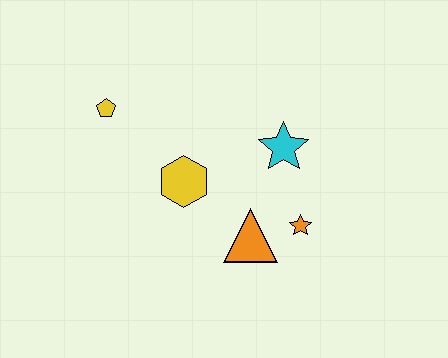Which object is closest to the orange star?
The orange triangle is closest to the orange star.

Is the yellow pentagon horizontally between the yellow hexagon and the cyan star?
No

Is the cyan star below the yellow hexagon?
No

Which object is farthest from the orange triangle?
The yellow pentagon is farthest from the orange triangle.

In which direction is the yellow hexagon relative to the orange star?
The yellow hexagon is to the left of the orange star.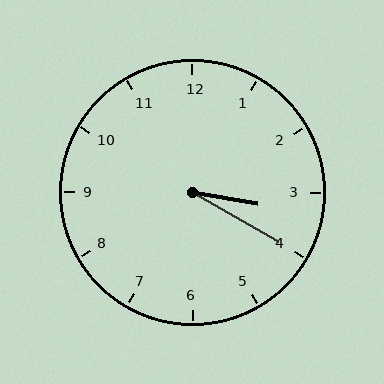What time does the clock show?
3:20.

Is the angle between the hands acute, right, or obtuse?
It is acute.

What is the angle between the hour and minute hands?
Approximately 20 degrees.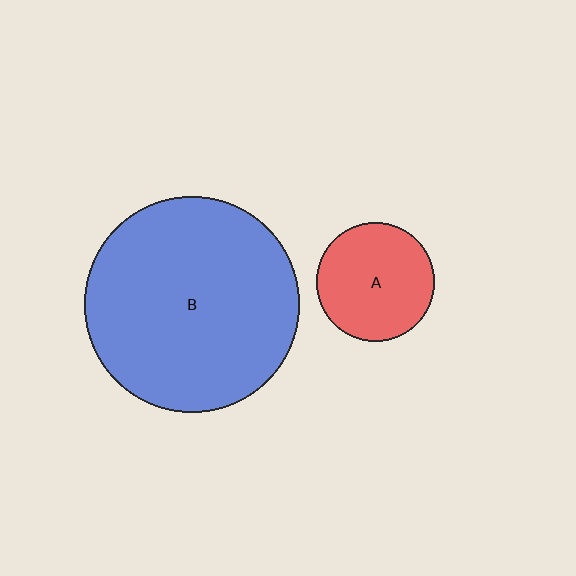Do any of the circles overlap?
No, none of the circles overlap.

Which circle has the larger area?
Circle B (blue).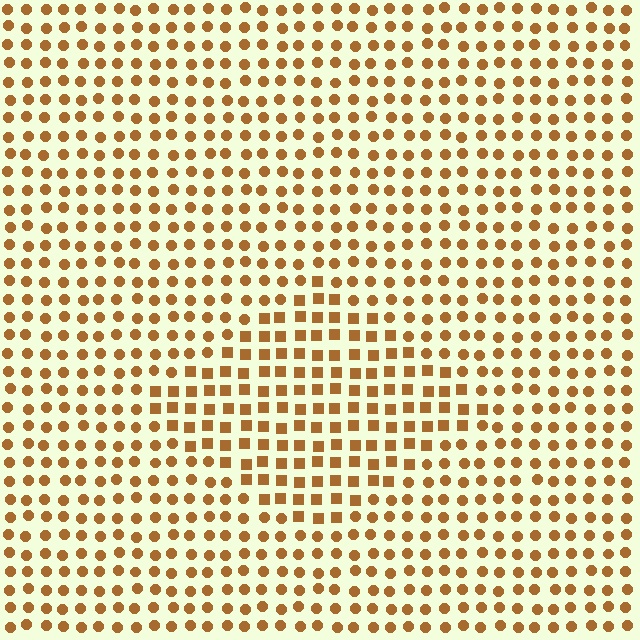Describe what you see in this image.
The image is filled with small brown elements arranged in a uniform grid. A diamond-shaped region contains squares, while the surrounding area contains circles. The boundary is defined purely by the change in element shape.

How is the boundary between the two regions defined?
The boundary is defined by a change in element shape: squares inside vs. circles outside. All elements share the same color and spacing.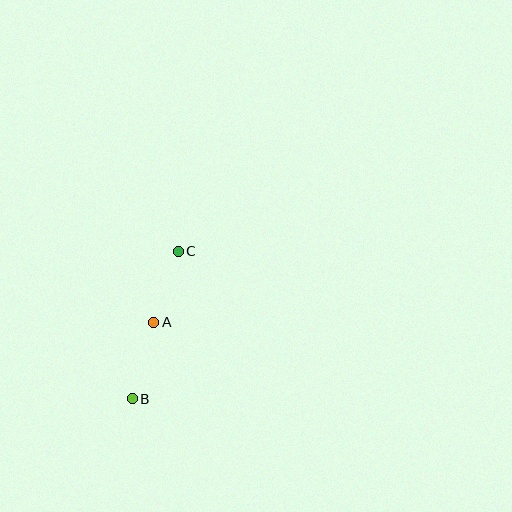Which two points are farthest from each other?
Points B and C are farthest from each other.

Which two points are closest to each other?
Points A and C are closest to each other.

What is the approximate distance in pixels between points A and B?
The distance between A and B is approximately 79 pixels.